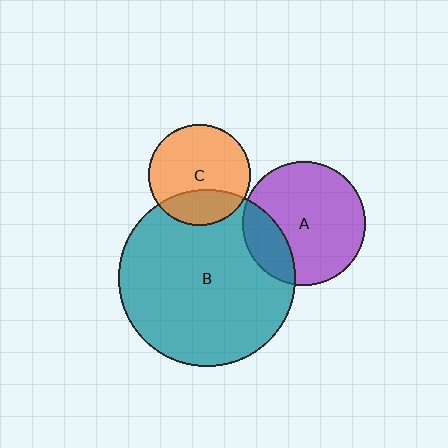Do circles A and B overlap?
Yes.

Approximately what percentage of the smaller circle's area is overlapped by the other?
Approximately 20%.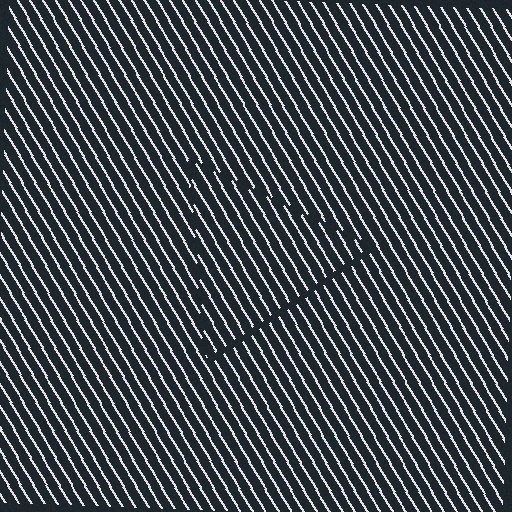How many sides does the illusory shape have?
3 sides — the line-ends trace a triangle.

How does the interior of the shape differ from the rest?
The interior of the shape contains the same grating, shifted by half a period — the contour is defined by the phase discontinuity where line-ends from the inner and outer gratings abut.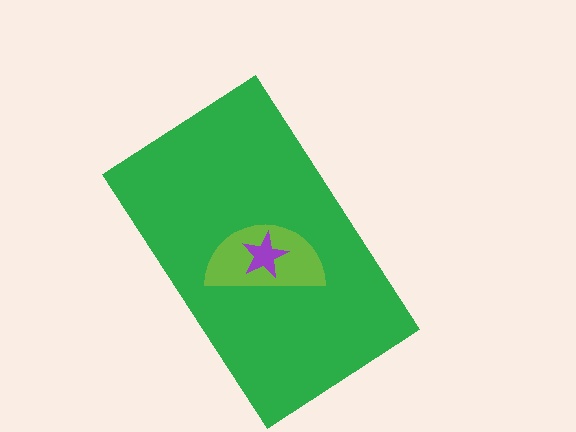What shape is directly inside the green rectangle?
The lime semicircle.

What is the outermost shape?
The green rectangle.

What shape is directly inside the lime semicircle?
The purple star.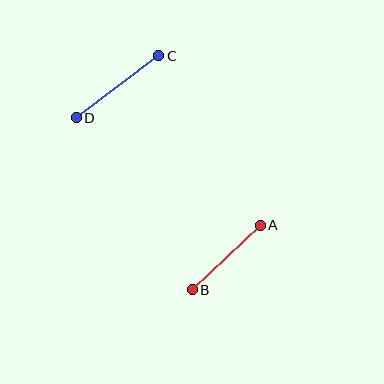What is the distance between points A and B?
The distance is approximately 94 pixels.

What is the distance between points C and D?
The distance is approximately 103 pixels.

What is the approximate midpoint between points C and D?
The midpoint is at approximately (118, 87) pixels.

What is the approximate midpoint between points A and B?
The midpoint is at approximately (226, 258) pixels.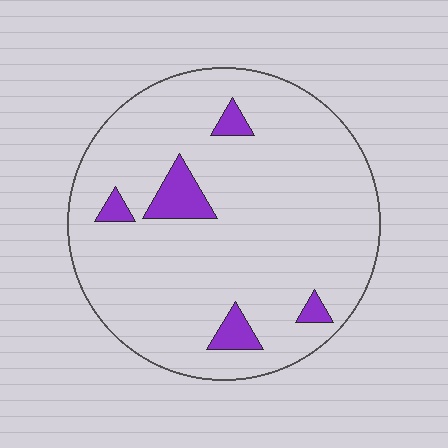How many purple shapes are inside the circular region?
5.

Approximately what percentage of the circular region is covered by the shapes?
Approximately 10%.